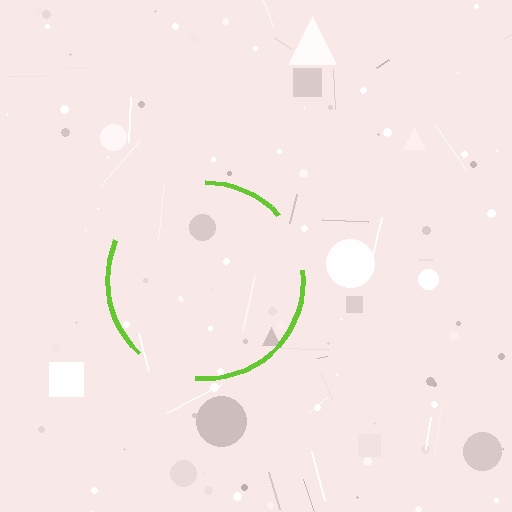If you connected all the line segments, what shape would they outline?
They would outline a circle.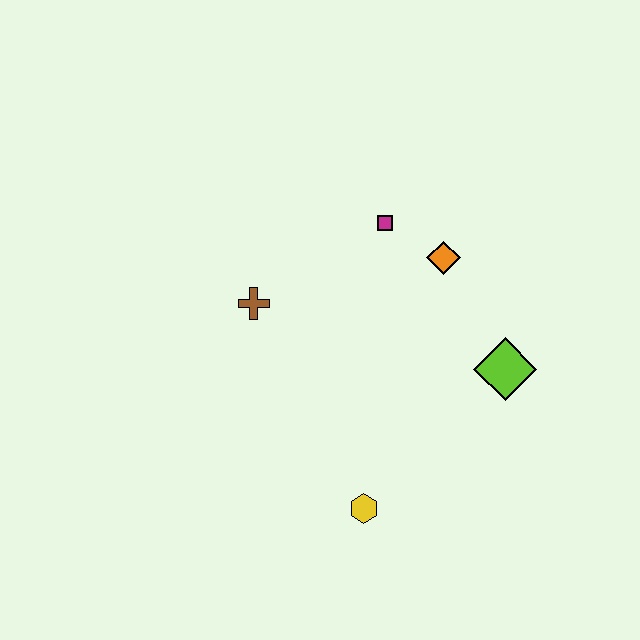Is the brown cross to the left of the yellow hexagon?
Yes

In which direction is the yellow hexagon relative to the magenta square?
The yellow hexagon is below the magenta square.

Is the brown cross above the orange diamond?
No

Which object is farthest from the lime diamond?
The brown cross is farthest from the lime diamond.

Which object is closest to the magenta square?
The orange diamond is closest to the magenta square.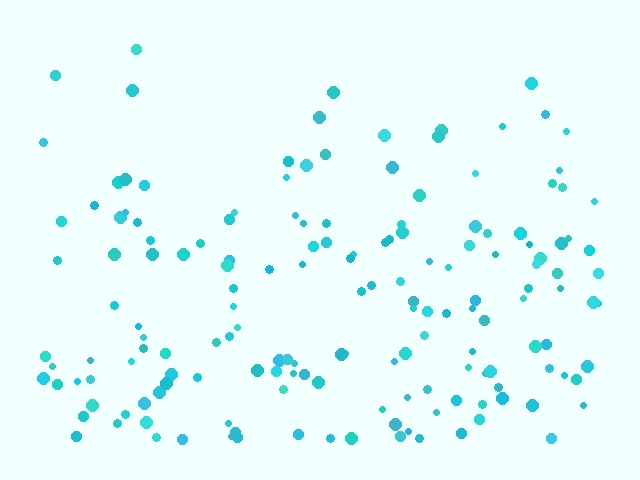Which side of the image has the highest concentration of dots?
The bottom.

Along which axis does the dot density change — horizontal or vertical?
Vertical.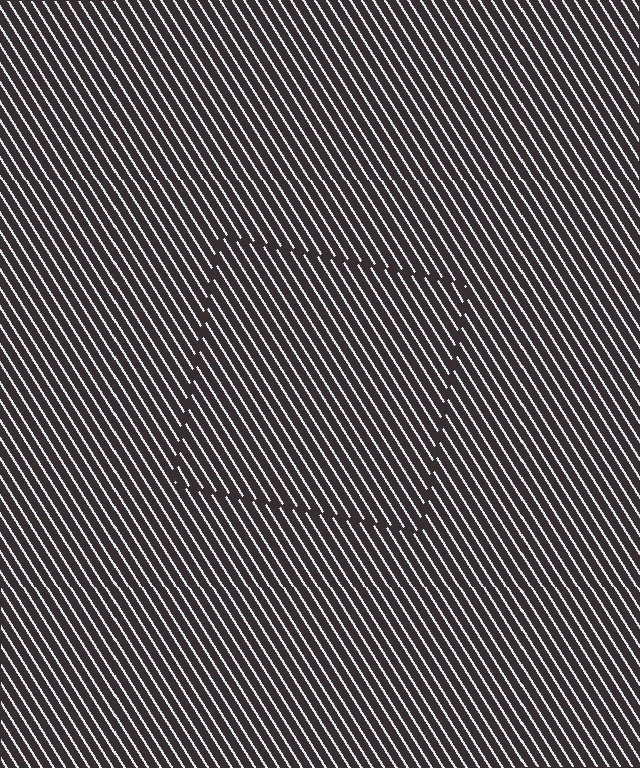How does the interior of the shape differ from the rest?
The interior of the shape contains the same grating, shifted by half a period — the contour is defined by the phase discontinuity where line-ends from the inner and outer gratings abut.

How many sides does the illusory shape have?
4 sides — the line-ends trace a square.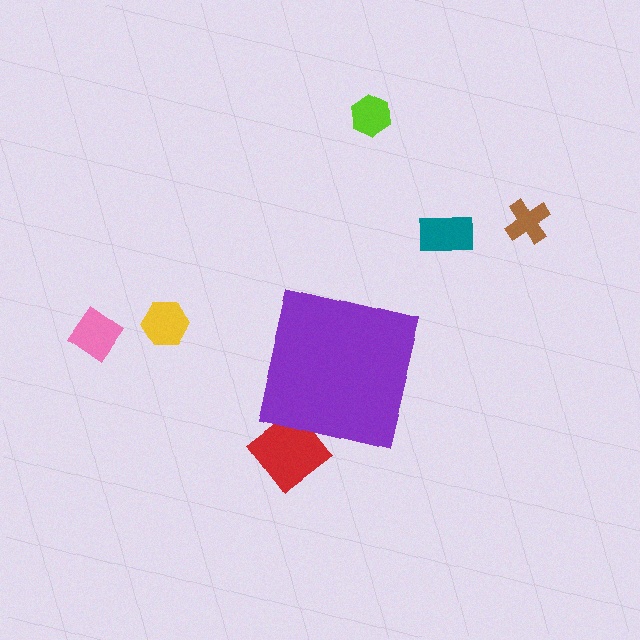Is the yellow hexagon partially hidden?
No, the yellow hexagon is fully visible.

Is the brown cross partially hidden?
No, the brown cross is fully visible.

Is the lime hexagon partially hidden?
No, the lime hexagon is fully visible.